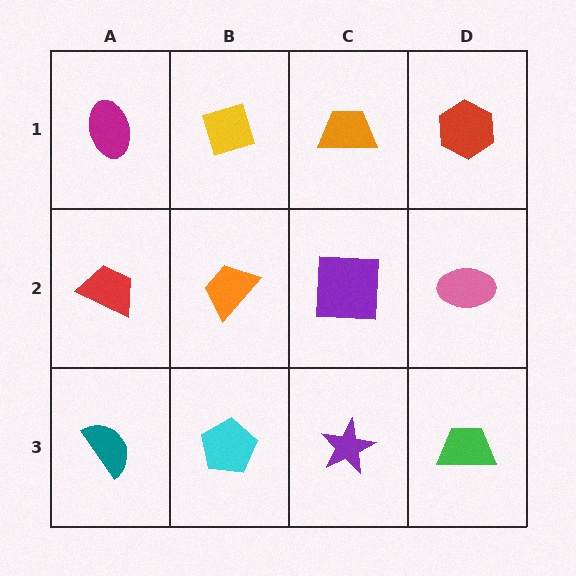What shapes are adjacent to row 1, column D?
A pink ellipse (row 2, column D), an orange trapezoid (row 1, column C).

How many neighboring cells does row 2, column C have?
4.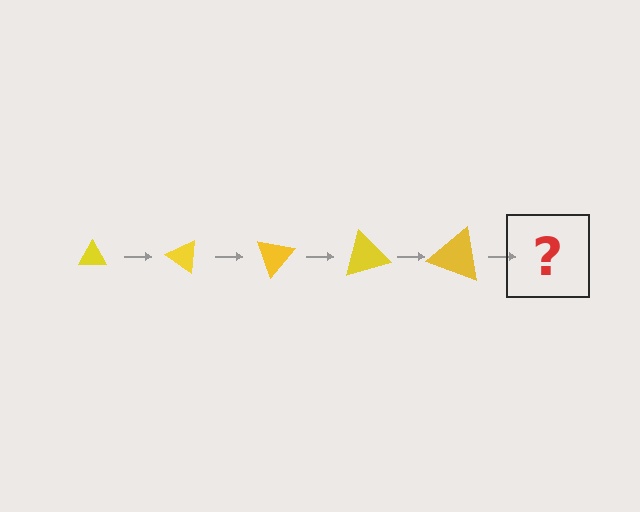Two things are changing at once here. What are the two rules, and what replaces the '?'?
The two rules are that the triangle grows larger each step and it rotates 35 degrees each step. The '?' should be a triangle, larger than the previous one and rotated 175 degrees from the start.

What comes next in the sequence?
The next element should be a triangle, larger than the previous one and rotated 175 degrees from the start.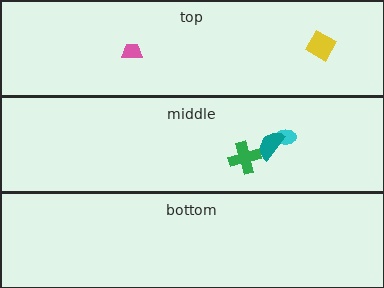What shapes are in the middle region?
The cyan ellipse, the green cross, the teal semicircle.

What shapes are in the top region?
The pink trapezoid, the yellow diamond.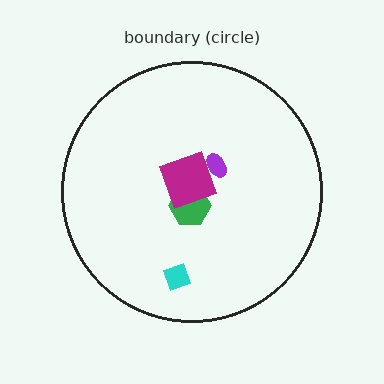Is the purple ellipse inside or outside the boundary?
Inside.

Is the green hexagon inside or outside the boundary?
Inside.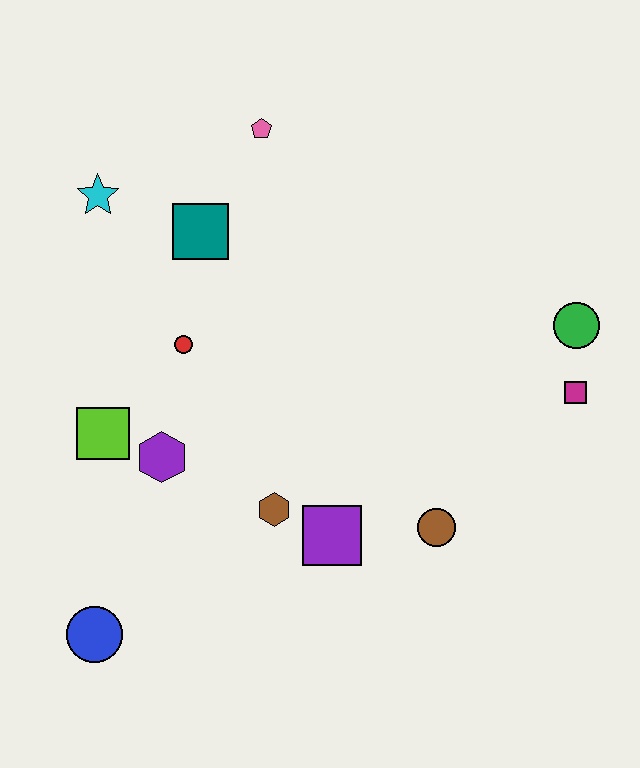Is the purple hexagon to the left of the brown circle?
Yes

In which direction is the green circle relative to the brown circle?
The green circle is above the brown circle.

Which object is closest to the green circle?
The magenta square is closest to the green circle.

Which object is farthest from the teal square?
The blue circle is farthest from the teal square.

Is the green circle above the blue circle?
Yes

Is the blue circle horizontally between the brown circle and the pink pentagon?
No